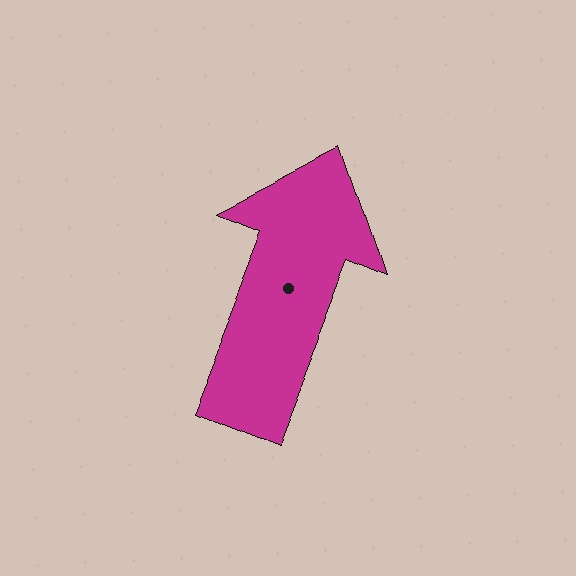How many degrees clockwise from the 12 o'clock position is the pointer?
Approximately 22 degrees.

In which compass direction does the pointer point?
North.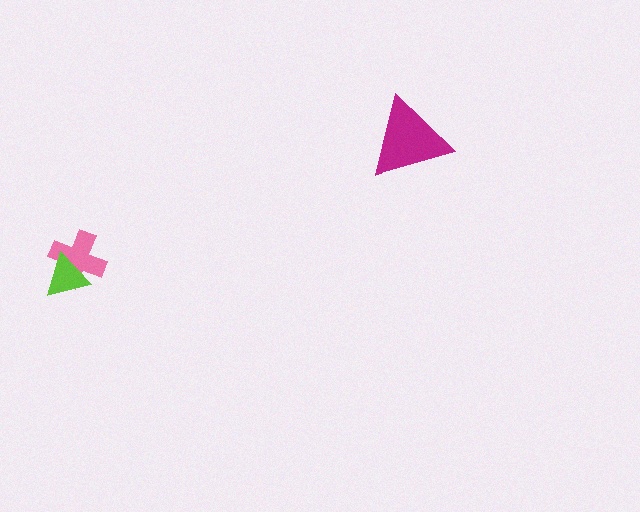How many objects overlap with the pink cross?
1 object overlaps with the pink cross.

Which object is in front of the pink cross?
The lime triangle is in front of the pink cross.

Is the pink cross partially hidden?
Yes, it is partially covered by another shape.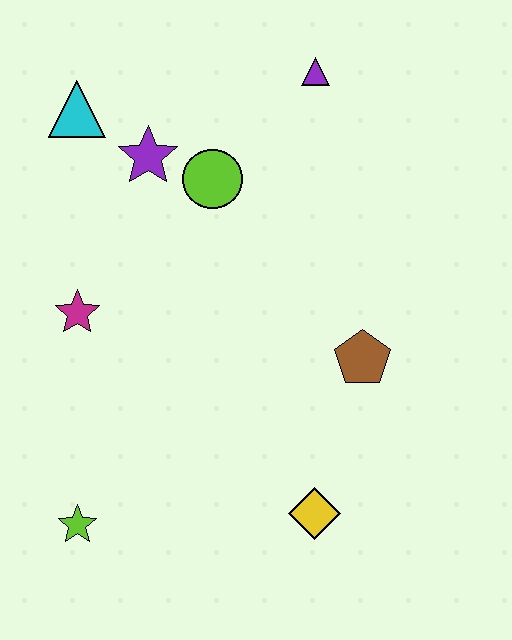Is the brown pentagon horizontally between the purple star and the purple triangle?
No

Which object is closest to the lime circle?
The purple star is closest to the lime circle.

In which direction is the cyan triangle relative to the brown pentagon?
The cyan triangle is to the left of the brown pentagon.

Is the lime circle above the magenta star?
Yes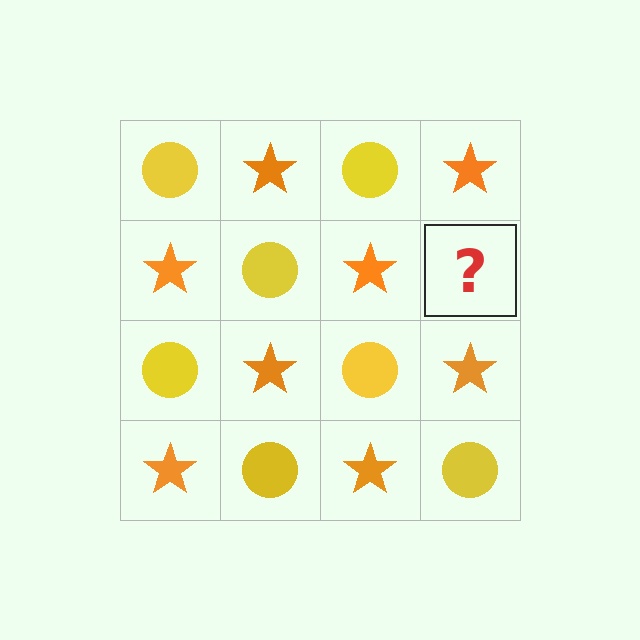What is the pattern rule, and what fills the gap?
The rule is that it alternates yellow circle and orange star in a checkerboard pattern. The gap should be filled with a yellow circle.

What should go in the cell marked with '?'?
The missing cell should contain a yellow circle.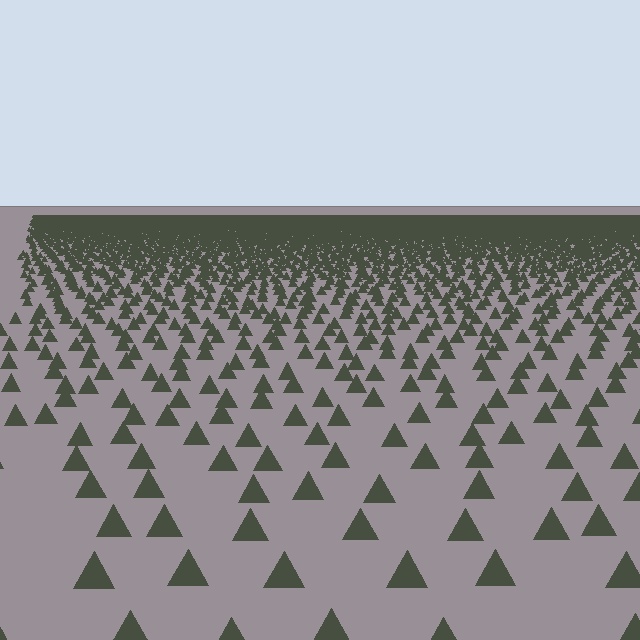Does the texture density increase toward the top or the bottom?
Density increases toward the top.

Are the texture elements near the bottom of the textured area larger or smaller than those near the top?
Larger. Near the bottom, elements are closer to the viewer and appear at a bigger on-screen size.